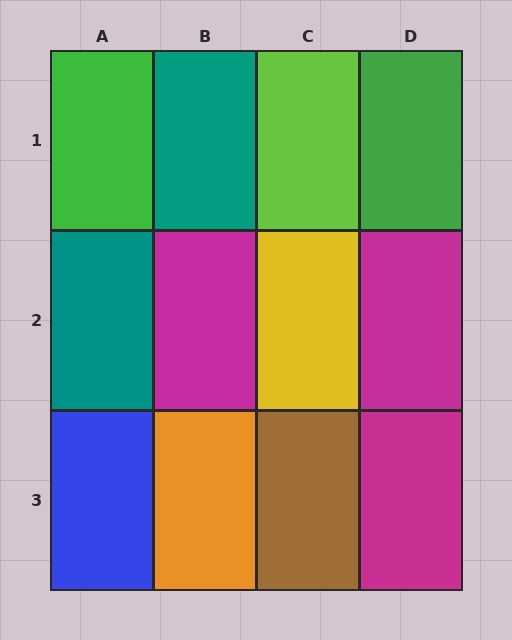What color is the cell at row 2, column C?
Yellow.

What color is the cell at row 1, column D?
Green.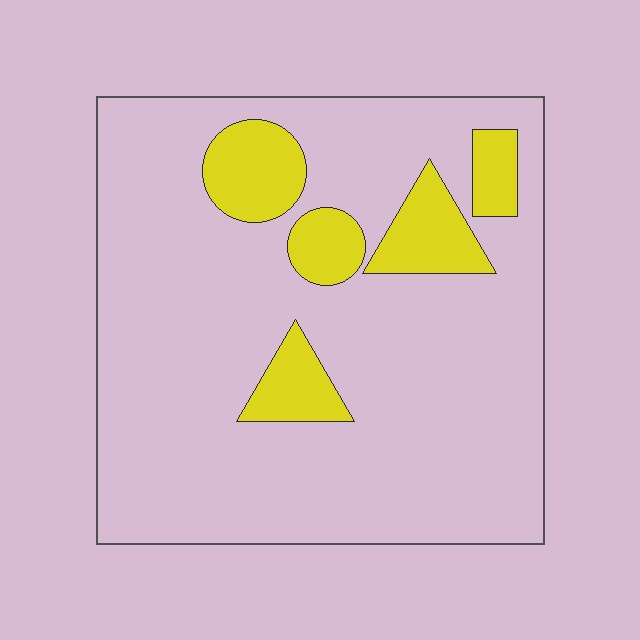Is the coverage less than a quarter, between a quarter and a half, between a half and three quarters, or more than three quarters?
Less than a quarter.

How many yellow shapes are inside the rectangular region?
5.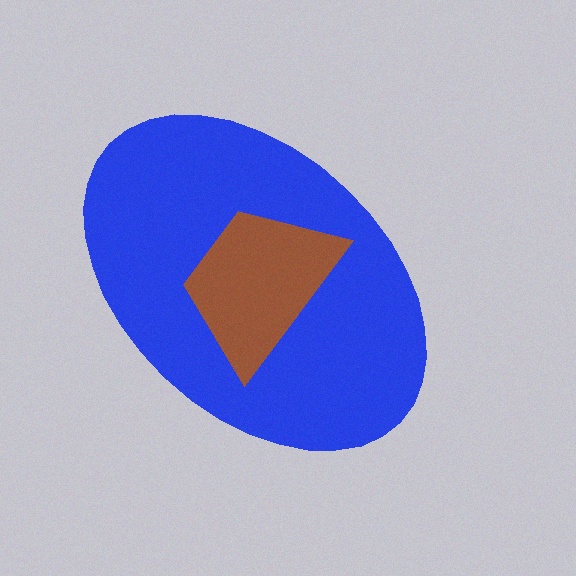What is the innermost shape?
The brown trapezoid.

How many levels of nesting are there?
2.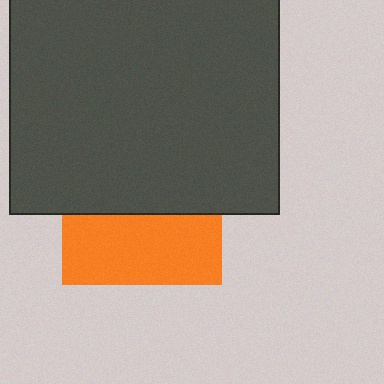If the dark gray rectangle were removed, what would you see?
You would see the complete orange square.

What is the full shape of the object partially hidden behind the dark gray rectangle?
The partially hidden object is an orange square.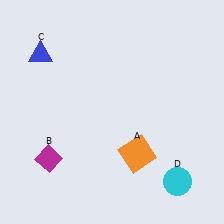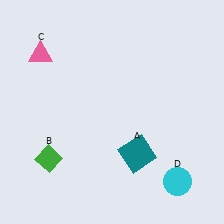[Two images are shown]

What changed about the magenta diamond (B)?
In Image 1, B is magenta. In Image 2, it changed to green.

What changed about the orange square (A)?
In Image 1, A is orange. In Image 2, it changed to teal.